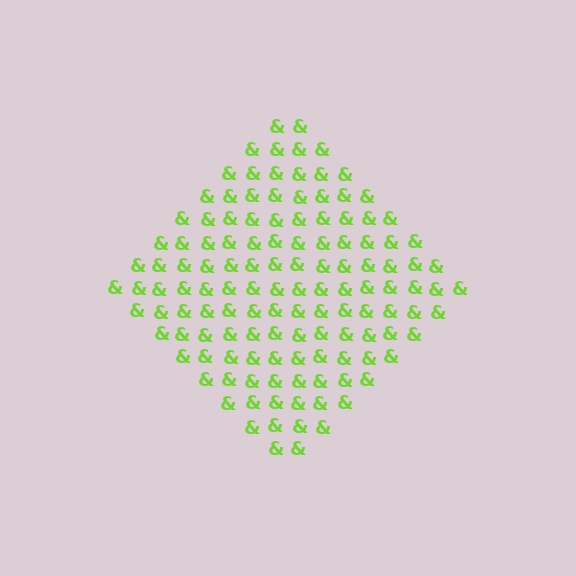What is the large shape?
The large shape is a diamond.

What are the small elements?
The small elements are ampersands.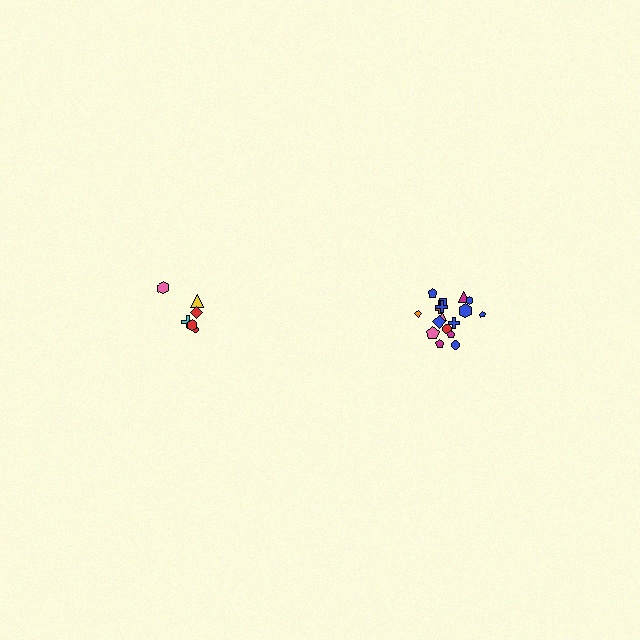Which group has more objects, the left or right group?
The right group.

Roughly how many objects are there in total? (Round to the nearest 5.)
Roughly 25 objects in total.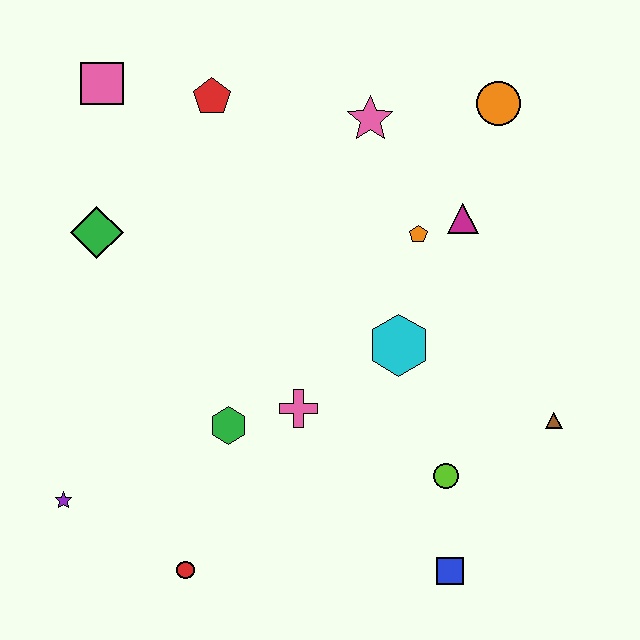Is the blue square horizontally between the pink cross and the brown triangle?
Yes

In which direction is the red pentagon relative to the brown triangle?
The red pentagon is to the left of the brown triangle.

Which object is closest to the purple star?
The red circle is closest to the purple star.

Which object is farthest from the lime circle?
The pink square is farthest from the lime circle.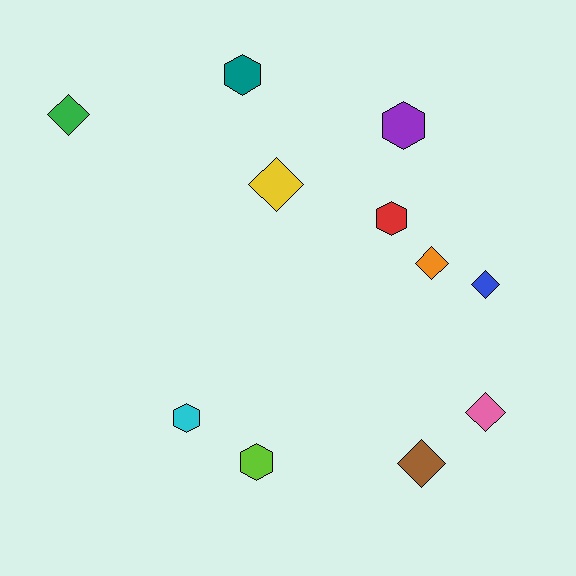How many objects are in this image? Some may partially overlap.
There are 11 objects.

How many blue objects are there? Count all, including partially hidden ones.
There is 1 blue object.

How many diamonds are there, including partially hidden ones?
There are 6 diamonds.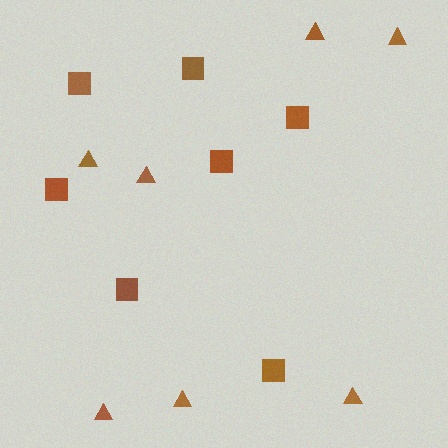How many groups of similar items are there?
There are 2 groups: one group of triangles (7) and one group of squares (7).